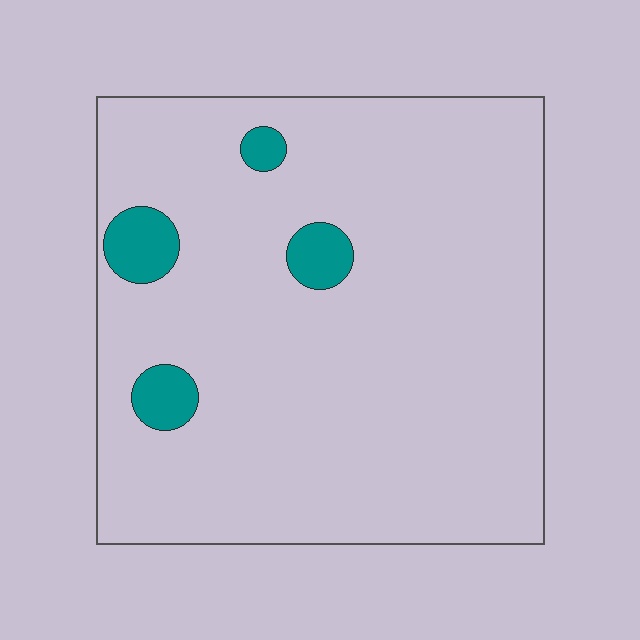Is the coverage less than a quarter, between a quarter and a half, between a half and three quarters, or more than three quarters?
Less than a quarter.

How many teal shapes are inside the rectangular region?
4.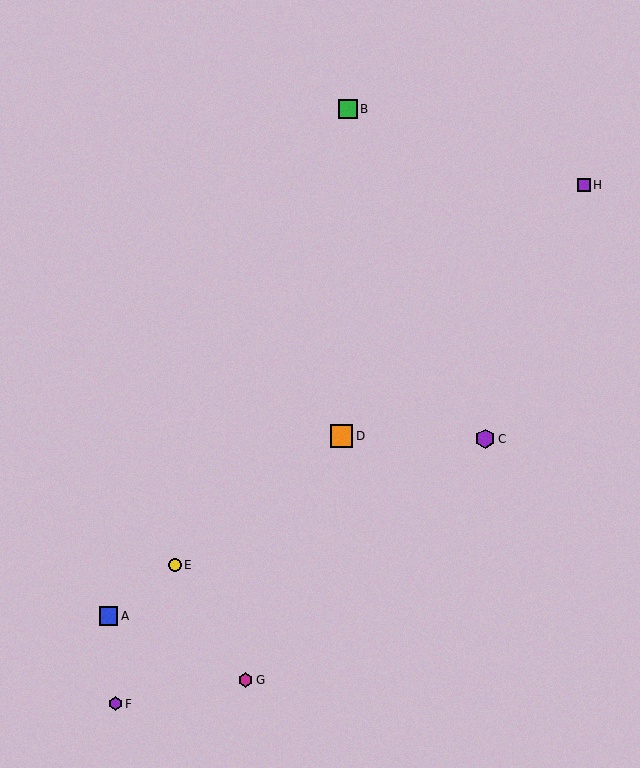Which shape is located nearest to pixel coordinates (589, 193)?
The purple square (labeled H) at (584, 185) is nearest to that location.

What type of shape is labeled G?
Shape G is a magenta hexagon.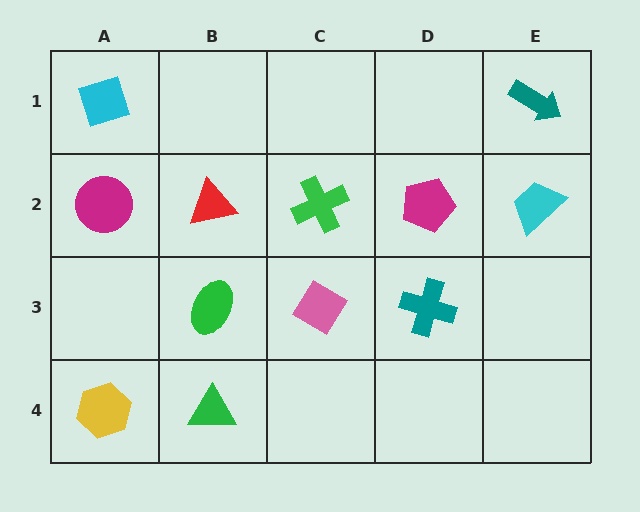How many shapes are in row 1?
2 shapes.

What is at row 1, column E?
A teal arrow.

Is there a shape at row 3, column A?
No, that cell is empty.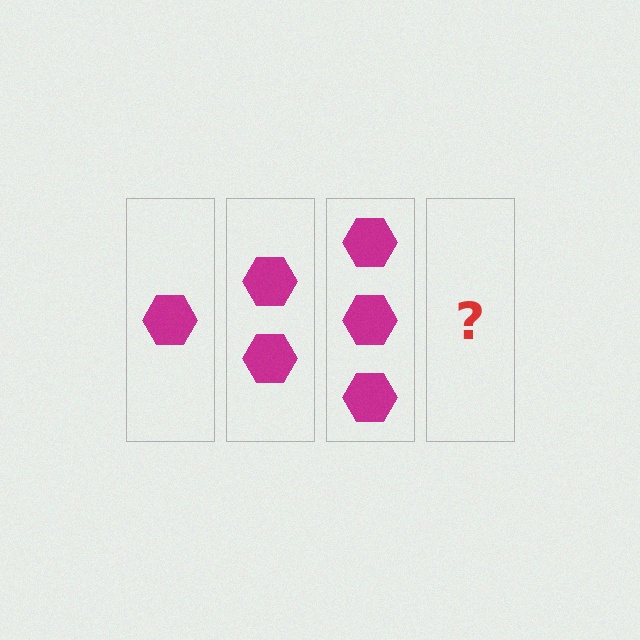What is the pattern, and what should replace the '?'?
The pattern is that each step adds one more hexagon. The '?' should be 4 hexagons.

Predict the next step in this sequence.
The next step is 4 hexagons.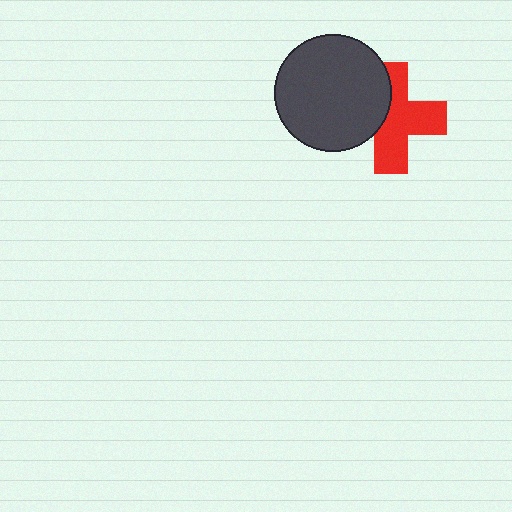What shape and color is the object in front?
The object in front is a dark gray circle.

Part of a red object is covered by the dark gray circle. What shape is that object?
It is a cross.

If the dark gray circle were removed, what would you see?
You would see the complete red cross.